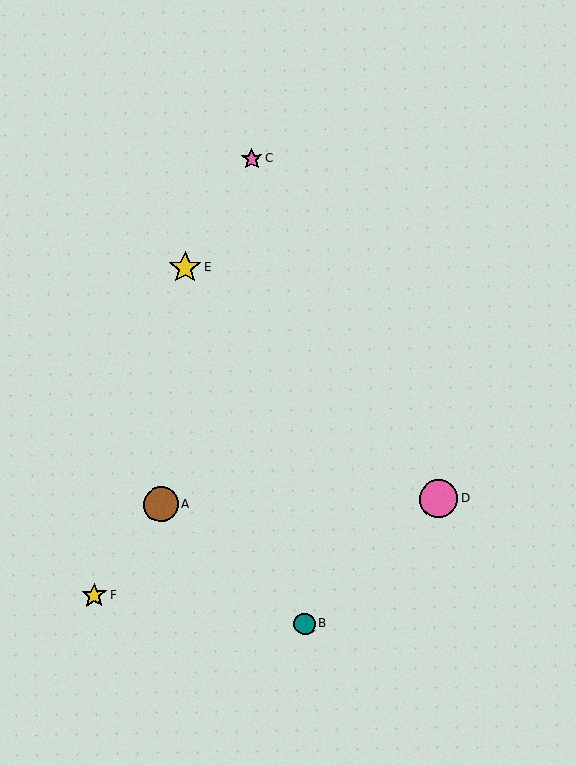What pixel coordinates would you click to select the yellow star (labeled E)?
Click at (185, 268) to select the yellow star E.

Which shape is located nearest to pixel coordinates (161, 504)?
The brown circle (labeled A) at (161, 504) is nearest to that location.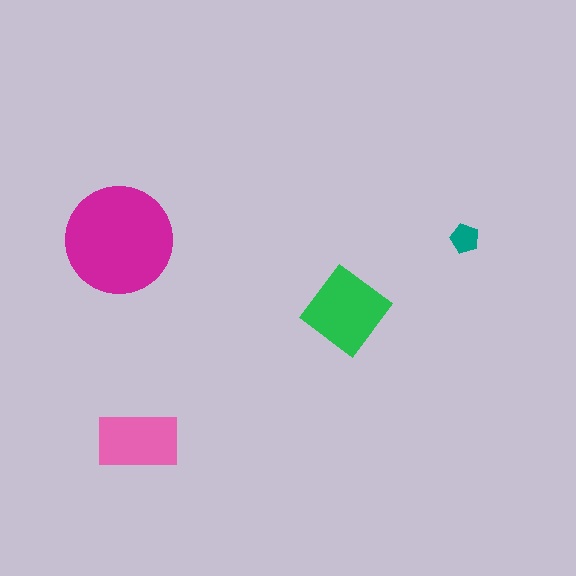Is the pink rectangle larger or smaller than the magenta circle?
Smaller.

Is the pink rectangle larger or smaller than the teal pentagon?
Larger.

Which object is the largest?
The magenta circle.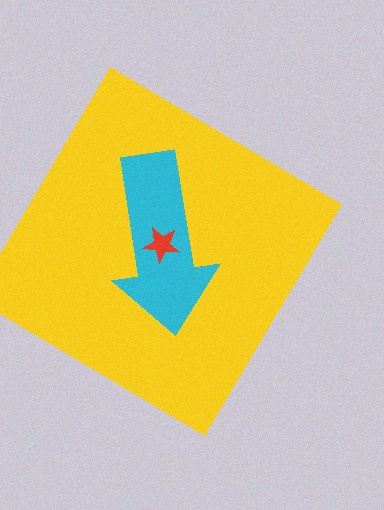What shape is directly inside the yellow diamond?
The cyan arrow.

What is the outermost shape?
The yellow diamond.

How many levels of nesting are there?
3.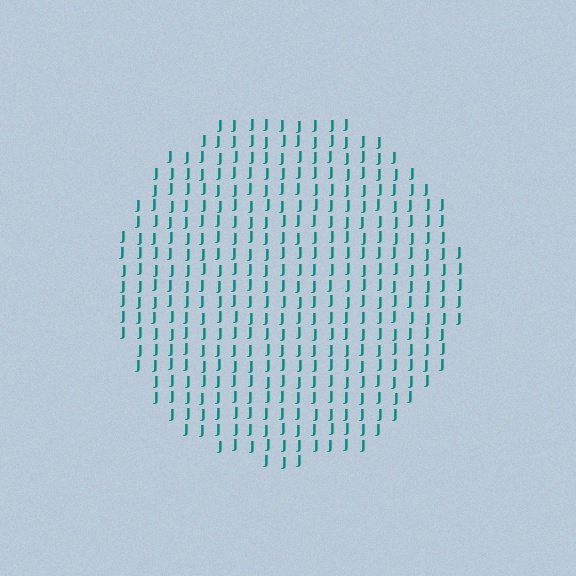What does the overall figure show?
The overall figure shows a circle.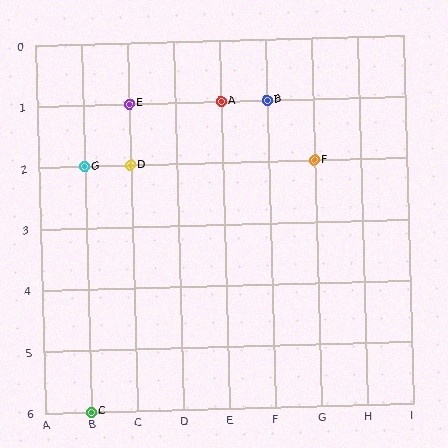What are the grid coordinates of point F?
Point F is at grid coordinates (G, 2).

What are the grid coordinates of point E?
Point E is at grid coordinates (C, 1).